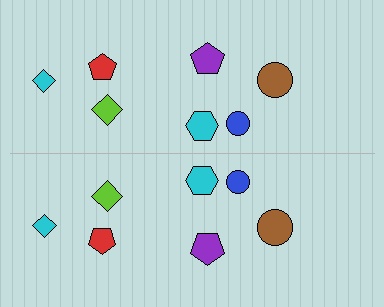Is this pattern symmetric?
Yes, this pattern has bilateral (reflection) symmetry.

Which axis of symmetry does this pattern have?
The pattern has a horizontal axis of symmetry running through the center of the image.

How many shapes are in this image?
There are 14 shapes in this image.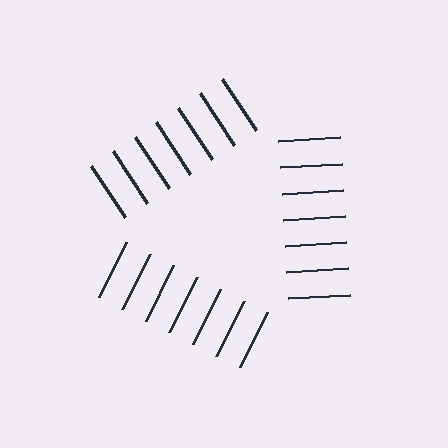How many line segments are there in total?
21 — 7 along each of the 3 edges.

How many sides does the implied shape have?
3 sides — the line-ends trace a triangle.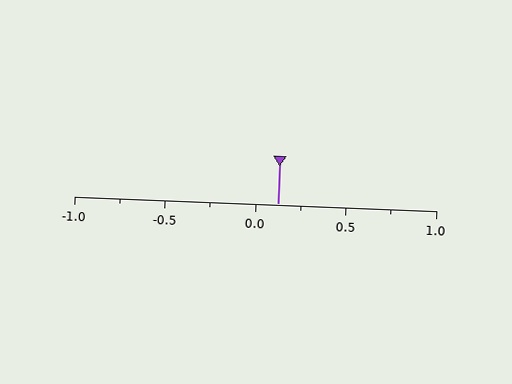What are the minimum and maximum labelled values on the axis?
The axis runs from -1.0 to 1.0.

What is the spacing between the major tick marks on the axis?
The major ticks are spaced 0.5 apart.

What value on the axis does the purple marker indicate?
The marker indicates approximately 0.12.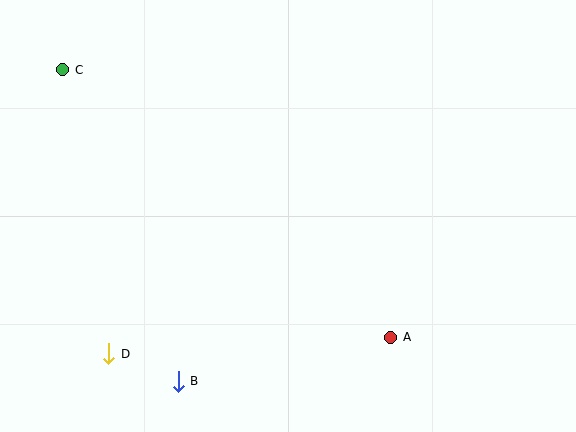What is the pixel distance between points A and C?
The distance between A and C is 423 pixels.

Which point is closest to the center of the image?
Point A at (391, 337) is closest to the center.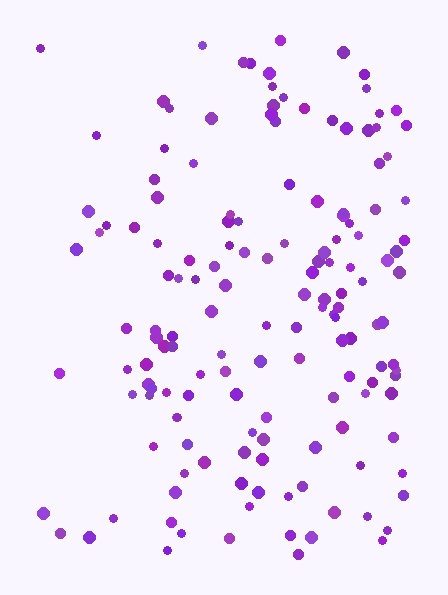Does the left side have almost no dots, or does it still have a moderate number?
Still a moderate number, just noticeably fewer than the right.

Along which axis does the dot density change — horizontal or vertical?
Horizontal.